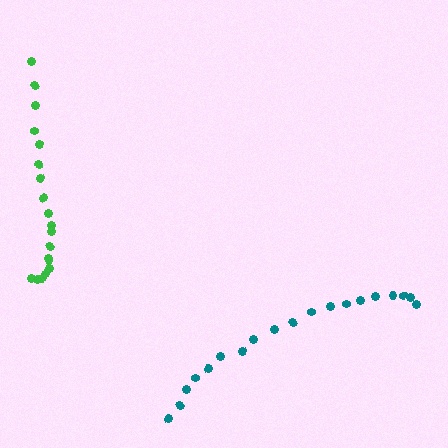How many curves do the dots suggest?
There are 2 distinct paths.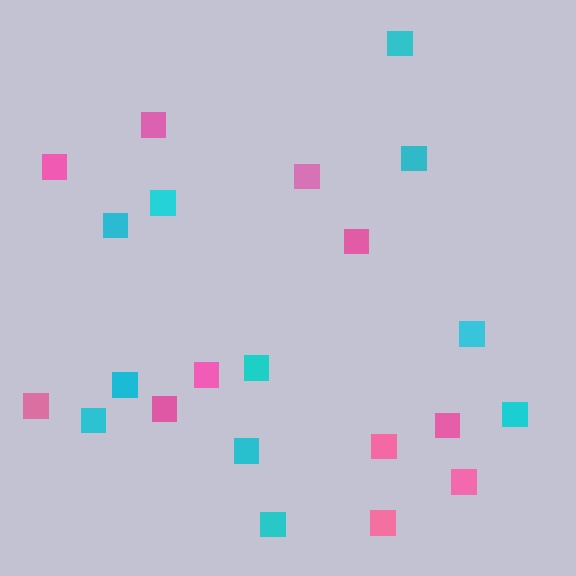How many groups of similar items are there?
There are 2 groups: one group of cyan squares (11) and one group of pink squares (11).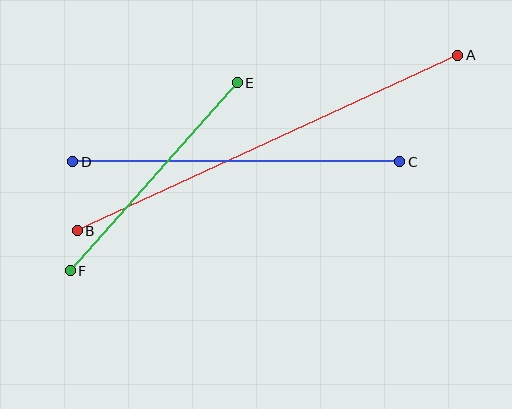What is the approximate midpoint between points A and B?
The midpoint is at approximately (268, 143) pixels.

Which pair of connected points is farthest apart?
Points A and B are farthest apart.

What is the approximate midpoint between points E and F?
The midpoint is at approximately (154, 177) pixels.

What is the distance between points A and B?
The distance is approximately 419 pixels.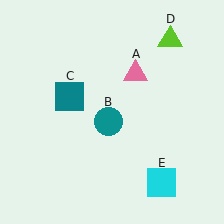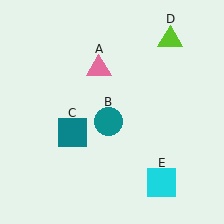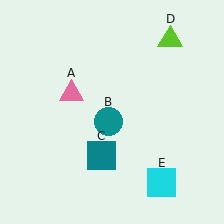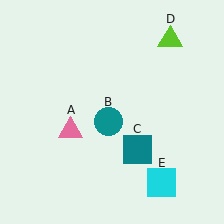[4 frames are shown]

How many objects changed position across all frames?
2 objects changed position: pink triangle (object A), teal square (object C).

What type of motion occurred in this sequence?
The pink triangle (object A), teal square (object C) rotated counterclockwise around the center of the scene.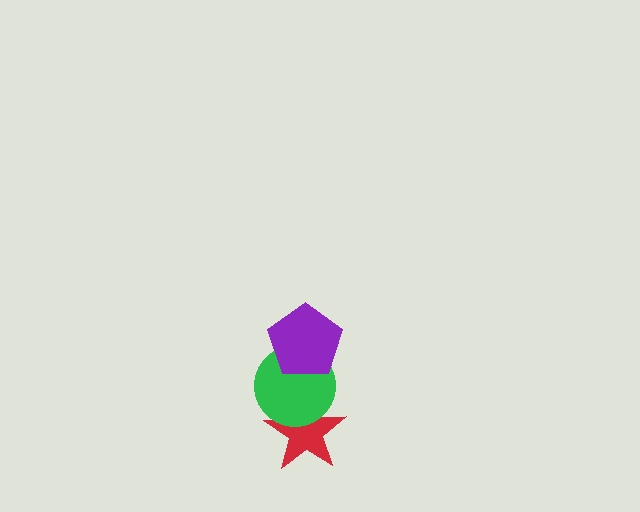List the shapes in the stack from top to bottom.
From top to bottom: the purple pentagon, the green circle, the red star.